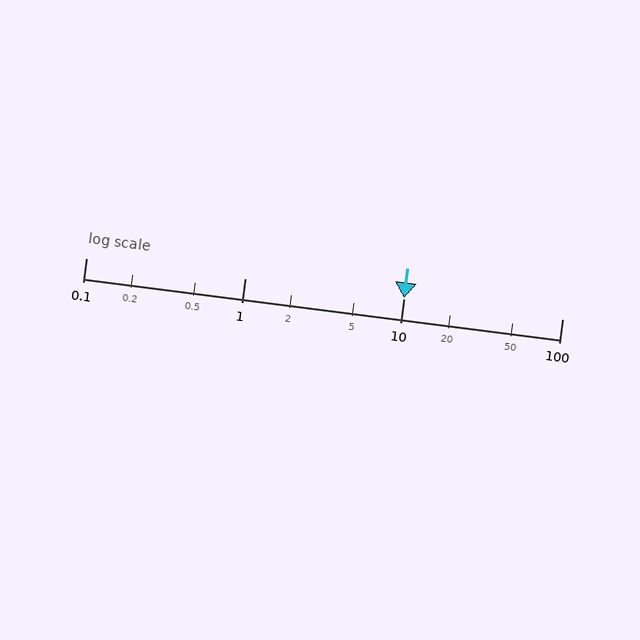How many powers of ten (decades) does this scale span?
The scale spans 3 decades, from 0.1 to 100.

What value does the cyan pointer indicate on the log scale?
The pointer indicates approximately 10.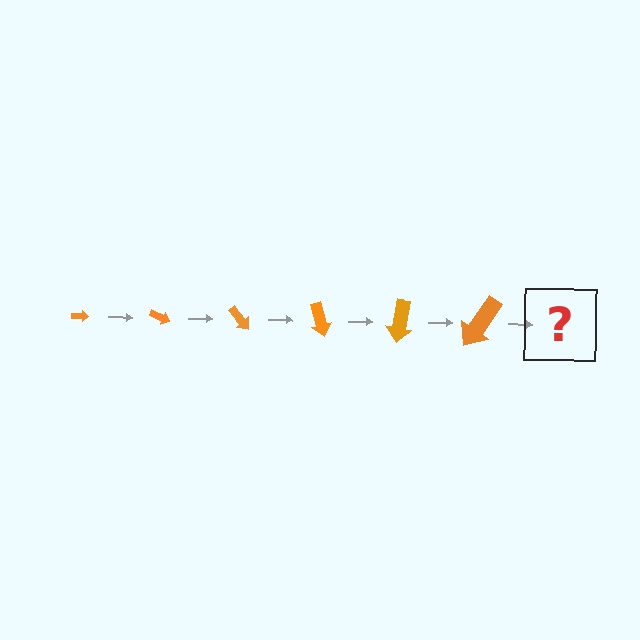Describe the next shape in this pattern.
It should be an arrow, larger than the previous one and rotated 150 degrees from the start.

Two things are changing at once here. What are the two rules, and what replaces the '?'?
The two rules are that the arrow grows larger each step and it rotates 25 degrees each step. The '?' should be an arrow, larger than the previous one and rotated 150 degrees from the start.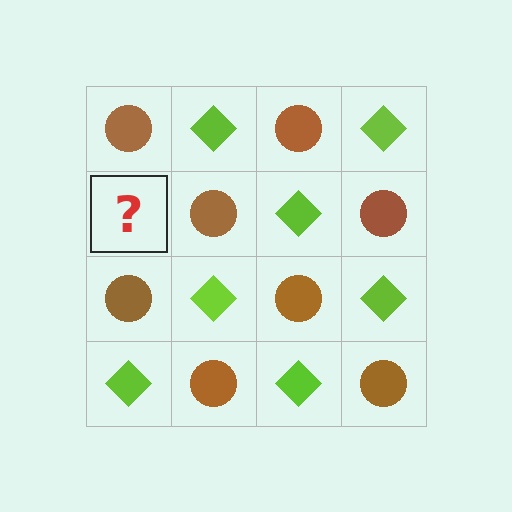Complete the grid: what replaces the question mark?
The question mark should be replaced with a lime diamond.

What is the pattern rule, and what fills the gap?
The rule is that it alternates brown circle and lime diamond in a checkerboard pattern. The gap should be filled with a lime diamond.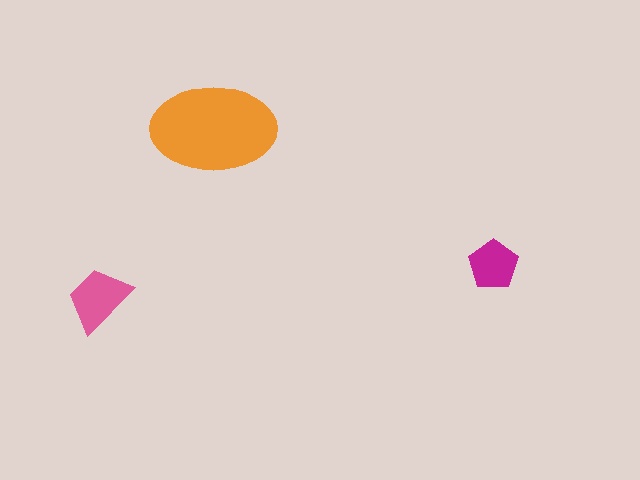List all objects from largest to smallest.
The orange ellipse, the pink trapezoid, the magenta pentagon.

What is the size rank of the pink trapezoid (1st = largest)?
2nd.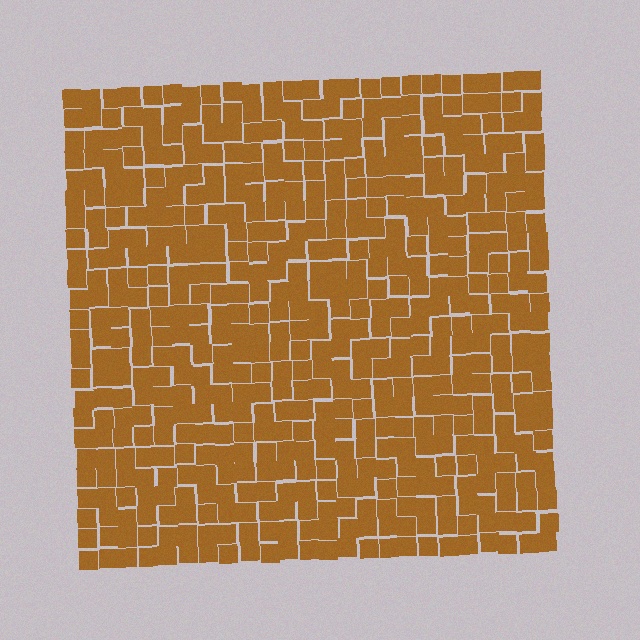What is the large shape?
The large shape is a square.